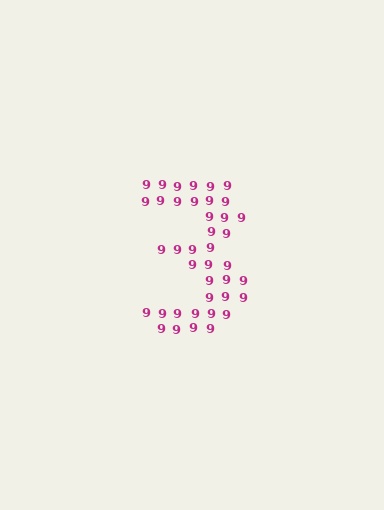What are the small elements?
The small elements are digit 9's.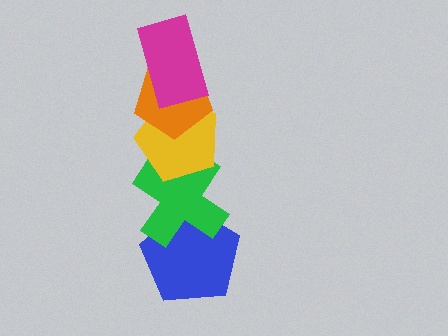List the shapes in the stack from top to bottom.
From top to bottom: the magenta rectangle, the orange pentagon, the yellow pentagon, the green cross, the blue pentagon.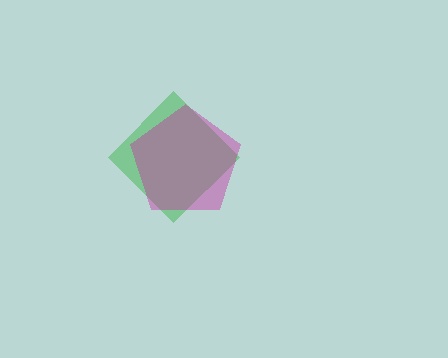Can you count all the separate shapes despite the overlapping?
Yes, there are 2 separate shapes.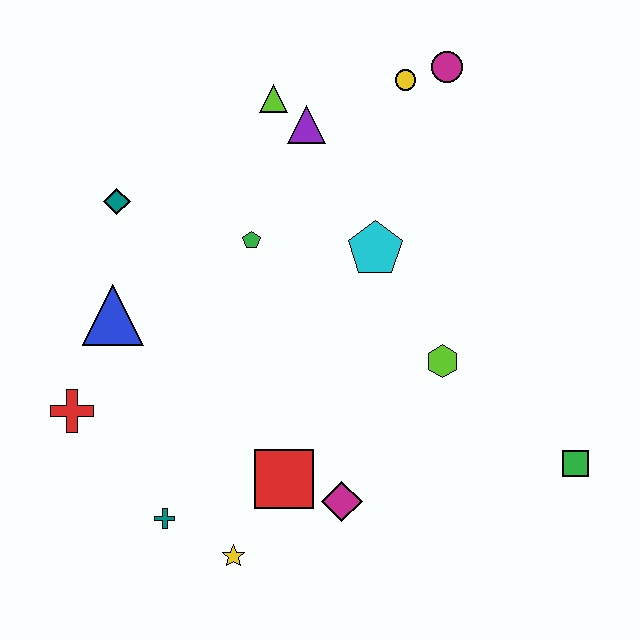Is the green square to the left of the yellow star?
No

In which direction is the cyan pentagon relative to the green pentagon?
The cyan pentagon is to the right of the green pentagon.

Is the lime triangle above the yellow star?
Yes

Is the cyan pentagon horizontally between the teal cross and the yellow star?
No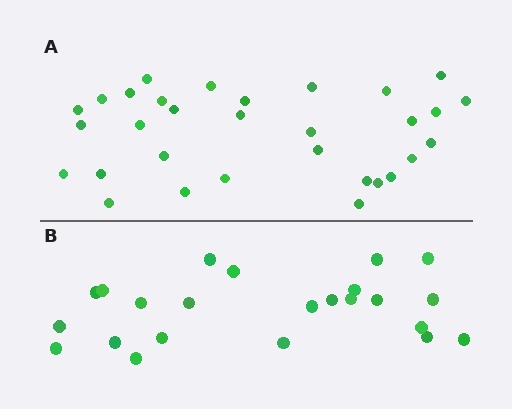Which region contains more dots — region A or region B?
Region A (the top region) has more dots.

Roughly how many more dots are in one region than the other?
Region A has roughly 8 or so more dots than region B.